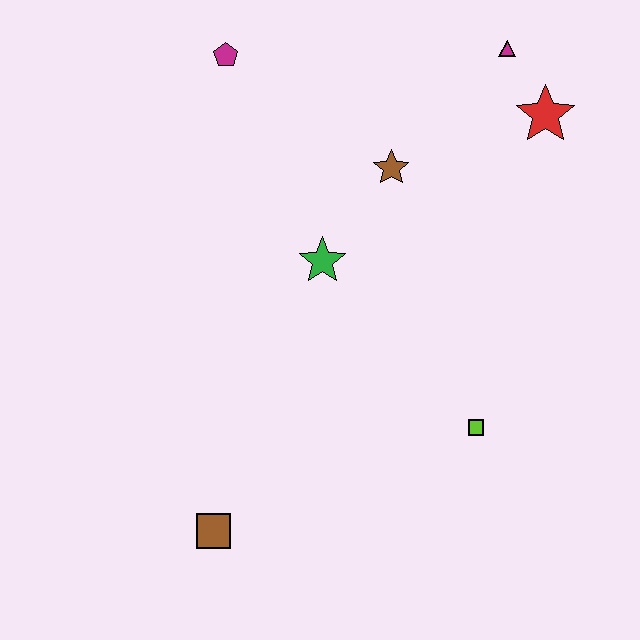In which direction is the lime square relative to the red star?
The lime square is below the red star.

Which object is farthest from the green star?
The brown square is farthest from the green star.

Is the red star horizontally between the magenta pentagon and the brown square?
No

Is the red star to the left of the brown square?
No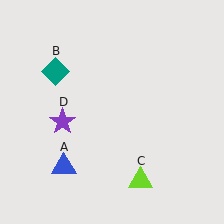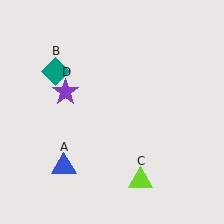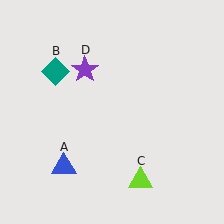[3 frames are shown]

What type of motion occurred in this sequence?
The purple star (object D) rotated clockwise around the center of the scene.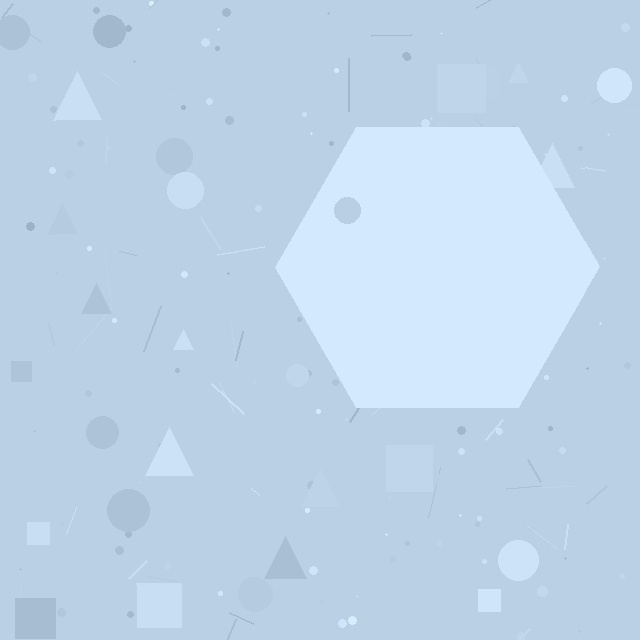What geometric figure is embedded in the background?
A hexagon is embedded in the background.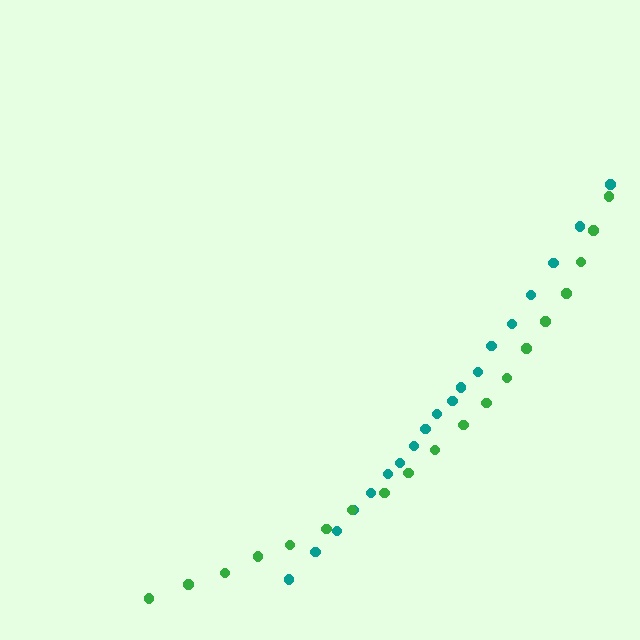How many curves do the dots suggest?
There are 2 distinct paths.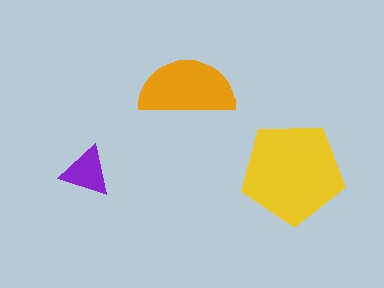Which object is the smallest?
The purple triangle.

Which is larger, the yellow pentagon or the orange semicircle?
The yellow pentagon.